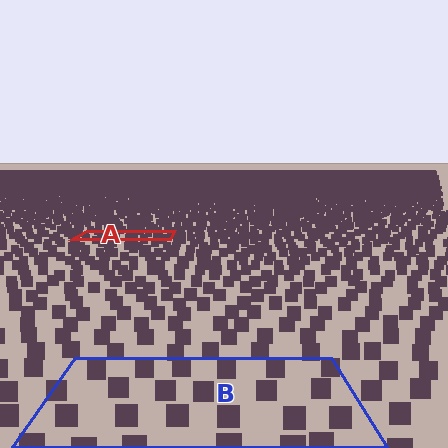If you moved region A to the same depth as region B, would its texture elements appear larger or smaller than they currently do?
They would appear larger. At a closer depth, the same texture elements are projected at a bigger on-screen size.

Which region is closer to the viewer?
Region B is closer. The texture elements there are larger and more spread out.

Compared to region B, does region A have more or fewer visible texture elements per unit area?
Region A has more texture elements per unit area — they are packed more densely because it is farther away.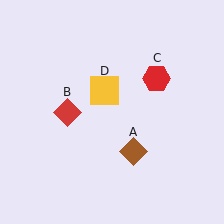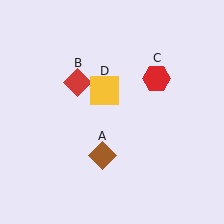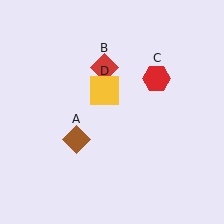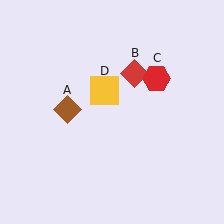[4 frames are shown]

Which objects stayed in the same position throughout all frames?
Red hexagon (object C) and yellow square (object D) remained stationary.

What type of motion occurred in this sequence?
The brown diamond (object A), red diamond (object B) rotated clockwise around the center of the scene.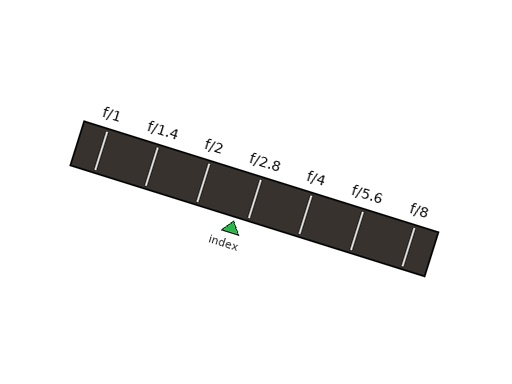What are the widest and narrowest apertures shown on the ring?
The widest aperture shown is f/1 and the narrowest is f/8.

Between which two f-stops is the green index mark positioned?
The index mark is between f/2 and f/2.8.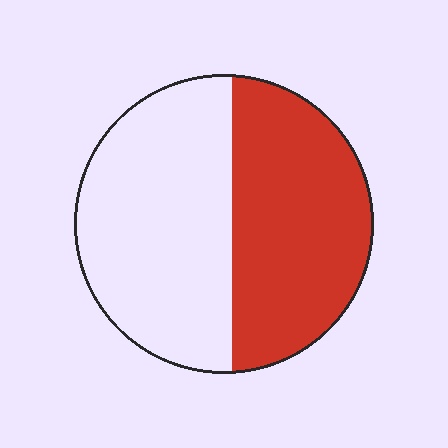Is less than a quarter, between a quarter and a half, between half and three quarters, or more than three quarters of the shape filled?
Between a quarter and a half.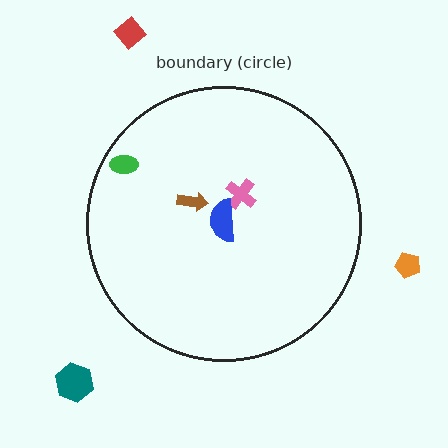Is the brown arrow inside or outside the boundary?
Inside.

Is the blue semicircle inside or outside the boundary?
Inside.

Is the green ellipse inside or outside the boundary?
Inside.